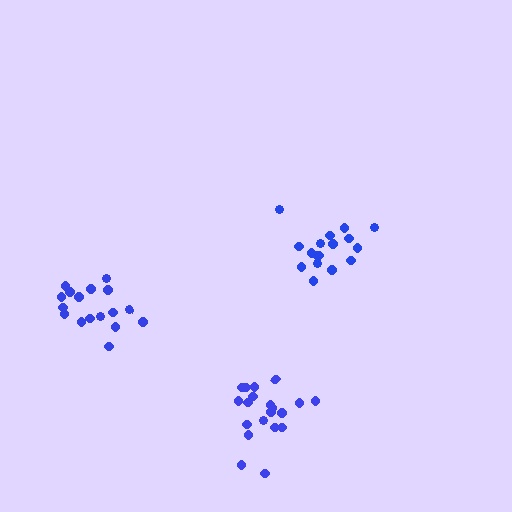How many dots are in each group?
Group 1: 17 dots, Group 2: 20 dots, Group 3: 17 dots (54 total).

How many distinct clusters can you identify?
There are 3 distinct clusters.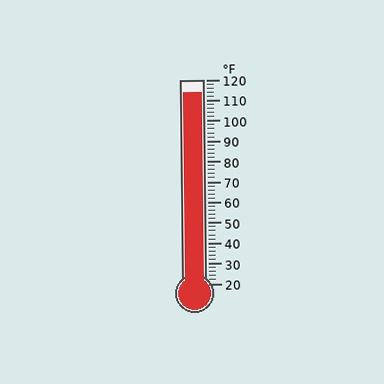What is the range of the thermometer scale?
The thermometer scale ranges from 20°F to 120°F.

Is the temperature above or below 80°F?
The temperature is above 80°F.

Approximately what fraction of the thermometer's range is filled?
The thermometer is filled to approximately 95% of its range.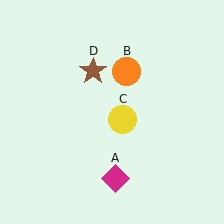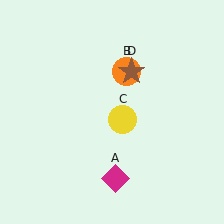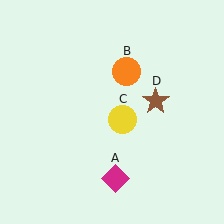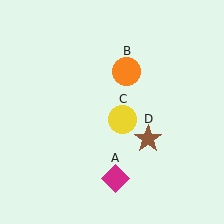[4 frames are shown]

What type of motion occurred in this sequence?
The brown star (object D) rotated clockwise around the center of the scene.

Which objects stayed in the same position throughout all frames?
Magenta diamond (object A) and orange circle (object B) and yellow circle (object C) remained stationary.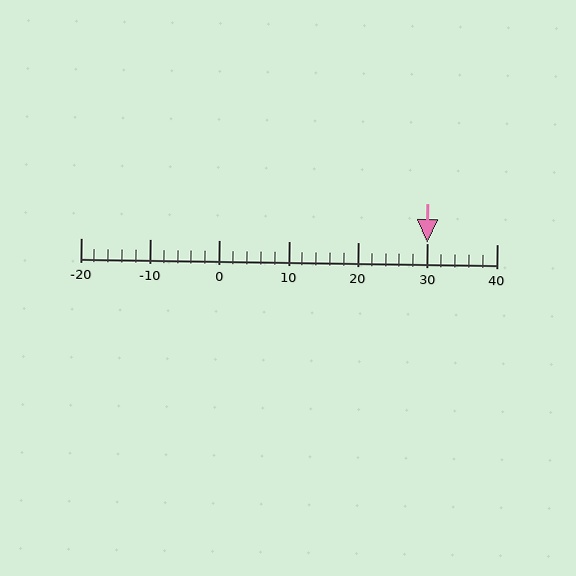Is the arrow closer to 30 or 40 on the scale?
The arrow is closer to 30.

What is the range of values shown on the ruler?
The ruler shows values from -20 to 40.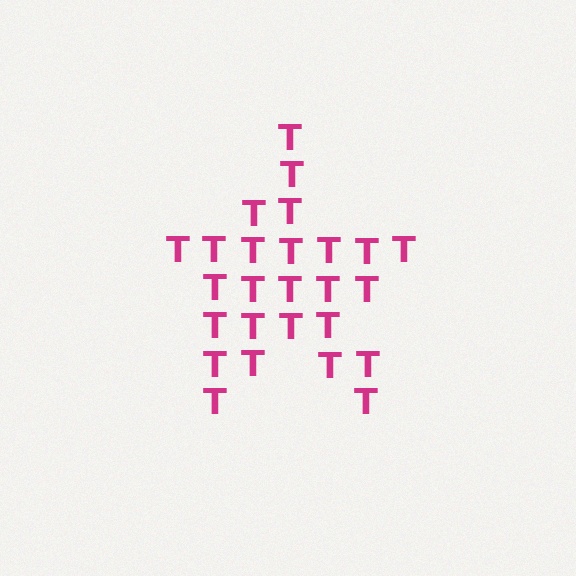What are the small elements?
The small elements are letter T's.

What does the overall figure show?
The overall figure shows a star.